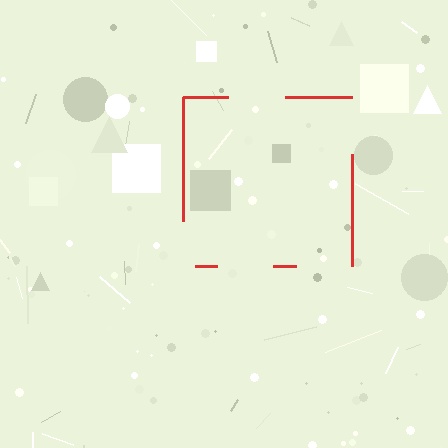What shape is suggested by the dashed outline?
The dashed outline suggests a square.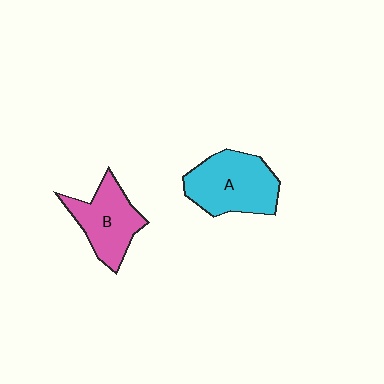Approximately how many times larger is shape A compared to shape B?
Approximately 1.2 times.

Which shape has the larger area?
Shape A (cyan).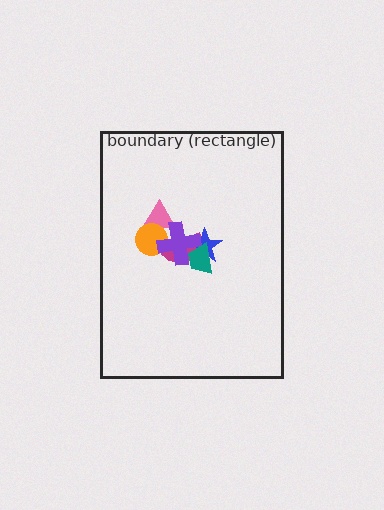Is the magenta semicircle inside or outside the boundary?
Inside.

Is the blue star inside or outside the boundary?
Inside.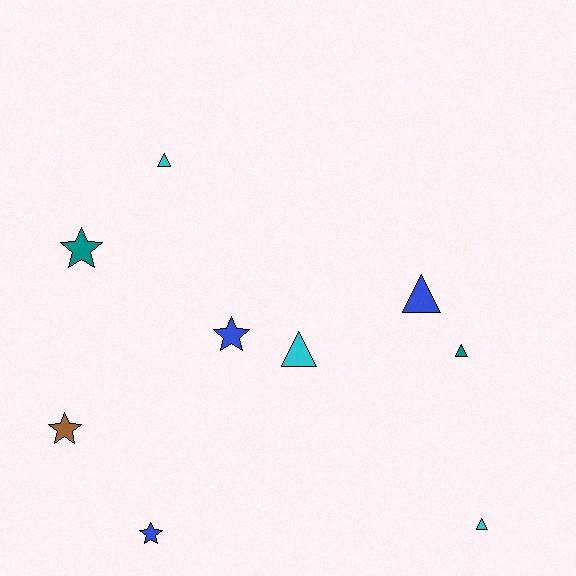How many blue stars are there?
There are 2 blue stars.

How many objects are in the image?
There are 9 objects.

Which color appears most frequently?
Blue, with 3 objects.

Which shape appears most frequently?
Triangle, with 5 objects.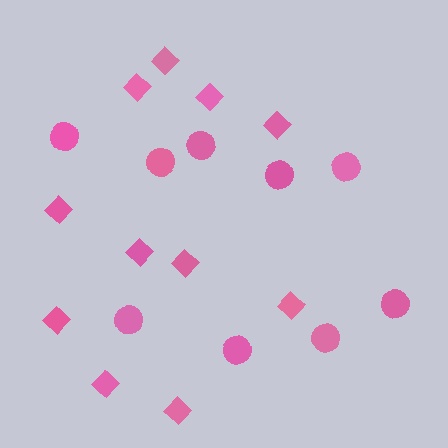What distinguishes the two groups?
There are 2 groups: one group of circles (9) and one group of diamonds (11).